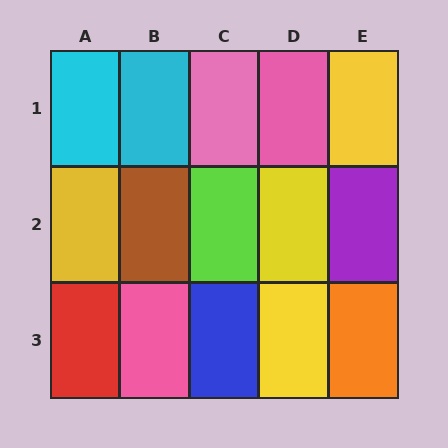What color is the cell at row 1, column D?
Pink.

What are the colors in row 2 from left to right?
Yellow, brown, lime, yellow, purple.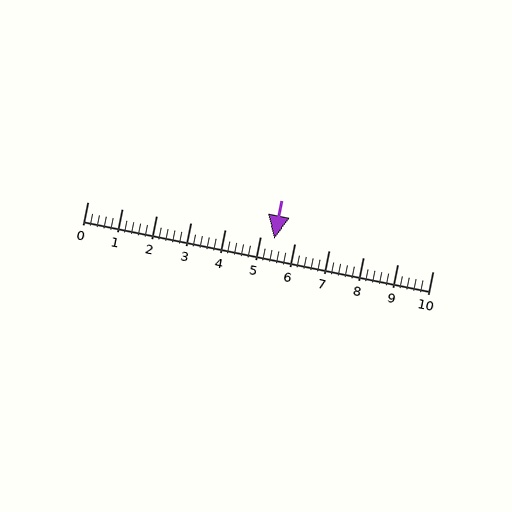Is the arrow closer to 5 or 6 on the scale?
The arrow is closer to 5.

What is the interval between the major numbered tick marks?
The major tick marks are spaced 1 units apart.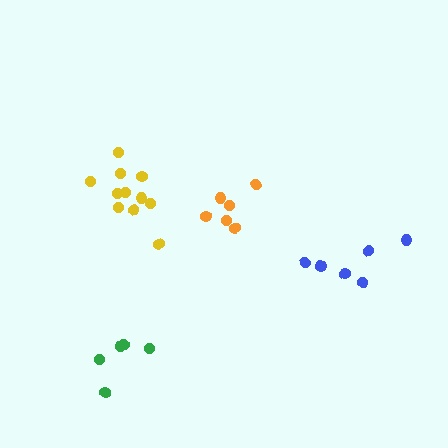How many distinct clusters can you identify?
There are 4 distinct clusters.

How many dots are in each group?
Group 1: 6 dots, Group 2: 5 dots, Group 3: 11 dots, Group 4: 6 dots (28 total).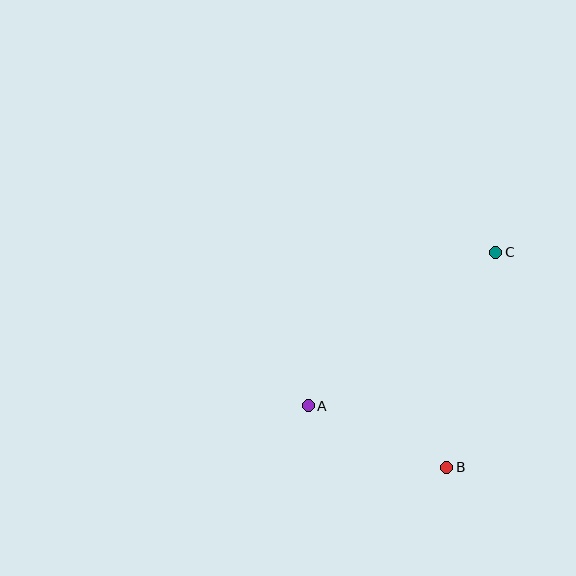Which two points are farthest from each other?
Points A and C are farthest from each other.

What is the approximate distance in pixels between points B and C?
The distance between B and C is approximately 221 pixels.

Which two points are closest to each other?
Points A and B are closest to each other.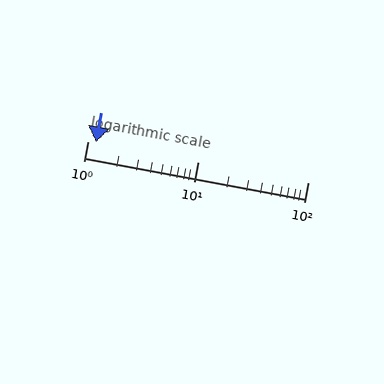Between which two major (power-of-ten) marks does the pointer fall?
The pointer is between 1 and 10.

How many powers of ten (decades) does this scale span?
The scale spans 2 decades, from 1 to 100.